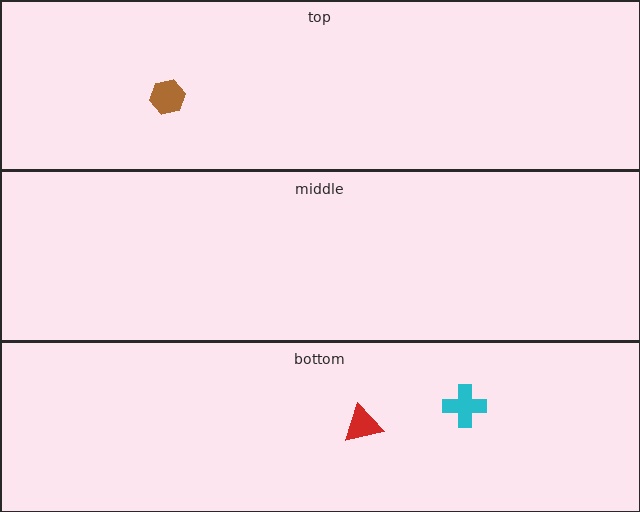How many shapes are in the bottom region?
2.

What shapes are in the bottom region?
The cyan cross, the red triangle.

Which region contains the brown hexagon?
The top region.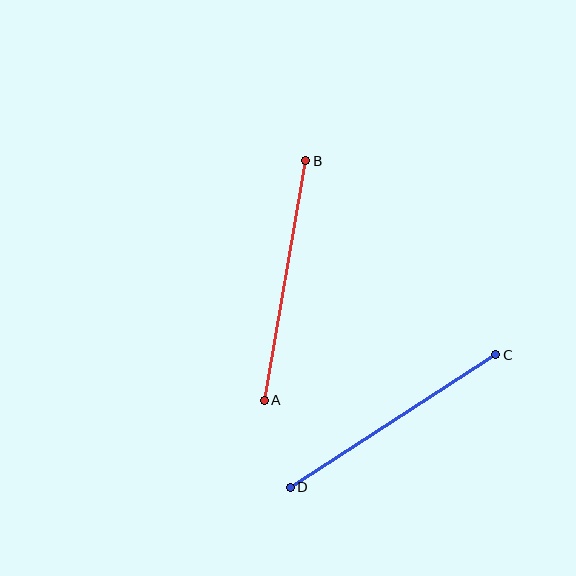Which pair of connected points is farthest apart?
Points C and D are farthest apart.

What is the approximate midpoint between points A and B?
The midpoint is at approximately (285, 280) pixels.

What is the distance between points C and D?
The distance is approximately 244 pixels.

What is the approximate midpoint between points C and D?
The midpoint is at approximately (393, 421) pixels.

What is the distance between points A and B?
The distance is approximately 243 pixels.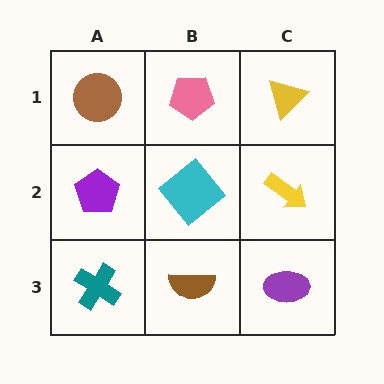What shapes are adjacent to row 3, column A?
A purple pentagon (row 2, column A), a brown semicircle (row 3, column B).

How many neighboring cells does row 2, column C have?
3.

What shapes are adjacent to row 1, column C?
A yellow arrow (row 2, column C), a pink pentagon (row 1, column B).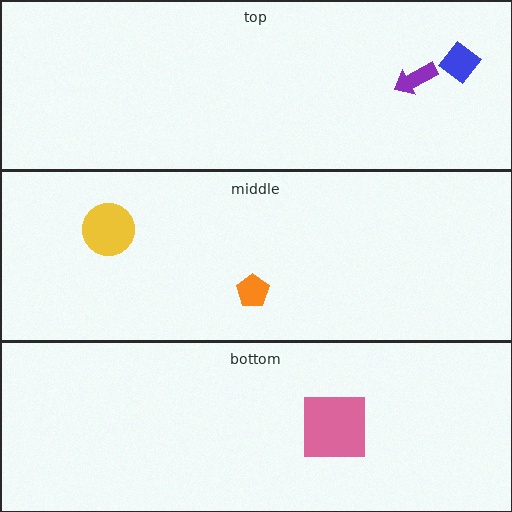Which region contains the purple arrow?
The top region.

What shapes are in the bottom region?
The pink square.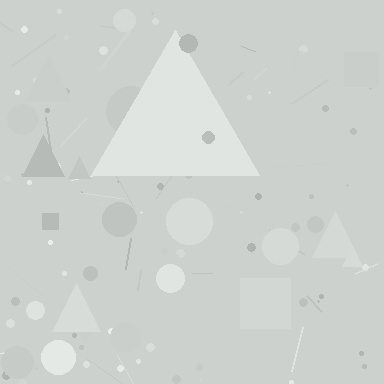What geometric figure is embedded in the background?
A triangle is embedded in the background.